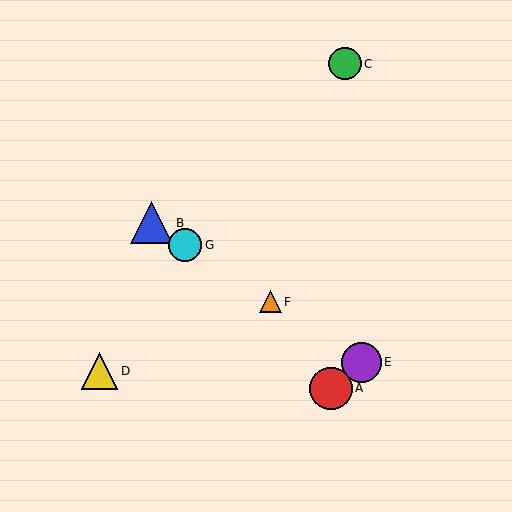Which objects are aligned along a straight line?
Objects B, E, F, G are aligned along a straight line.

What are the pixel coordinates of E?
Object E is at (361, 362).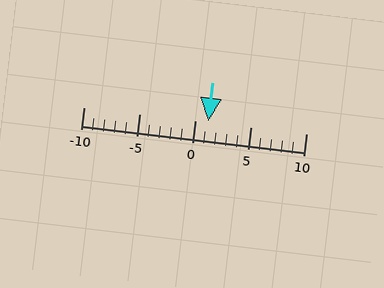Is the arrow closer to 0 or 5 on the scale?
The arrow is closer to 0.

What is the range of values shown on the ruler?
The ruler shows values from -10 to 10.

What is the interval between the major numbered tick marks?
The major tick marks are spaced 5 units apart.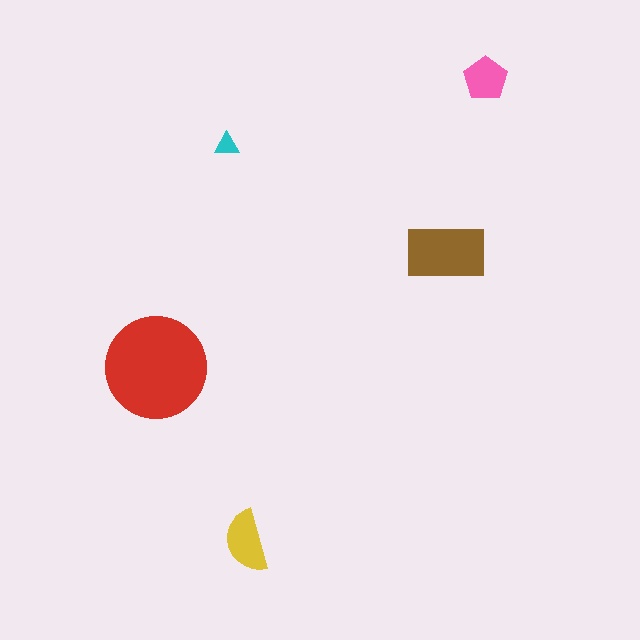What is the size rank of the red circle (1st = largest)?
1st.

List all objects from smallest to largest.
The cyan triangle, the pink pentagon, the yellow semicircle, the brown rectangle, the red circle.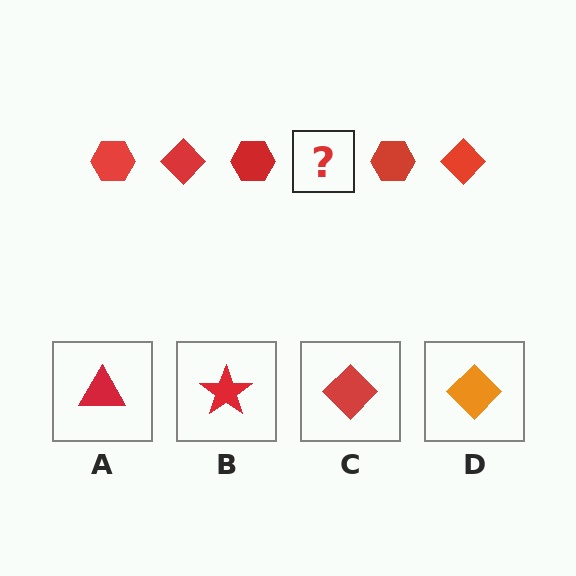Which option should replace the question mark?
Option C.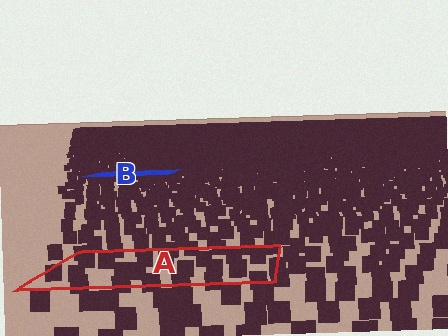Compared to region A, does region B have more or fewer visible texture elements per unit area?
Region B has more texture elements per unit area — they are packed more densely because it is farther away.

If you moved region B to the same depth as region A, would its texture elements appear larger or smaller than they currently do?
They would appear larger. At a closer depth, the same texture elements are projected at a bigger on-screen size.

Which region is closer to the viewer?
Region A is closer. The texture elements there are larger and more spread out.